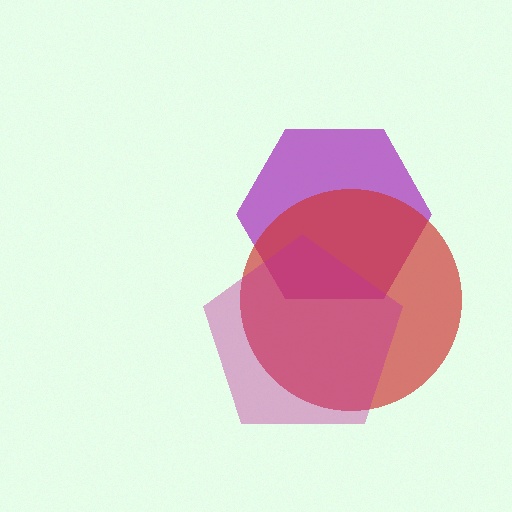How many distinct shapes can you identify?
There are 3 distinct shapes: a purple hexagon, a red circle, a magenta pentagon.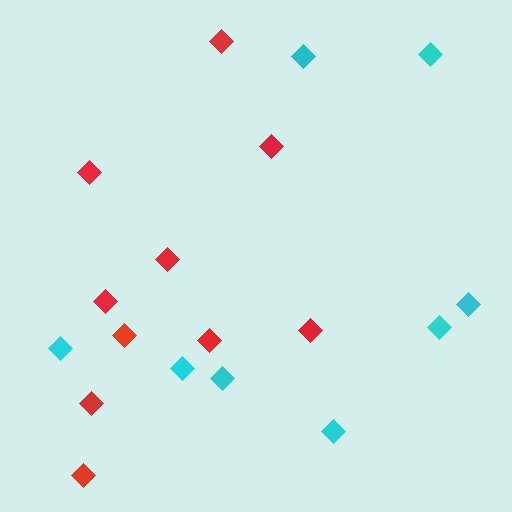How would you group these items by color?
There are 2 groups: one group of cyan diamonds (8) and one group of red diamonds (10).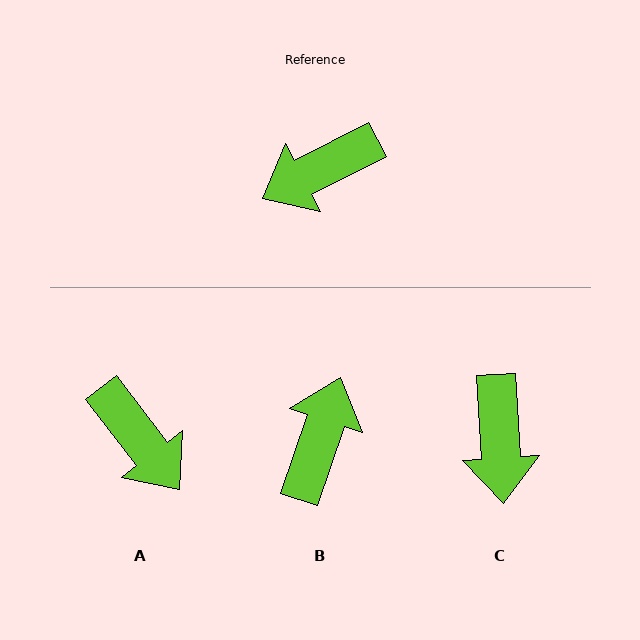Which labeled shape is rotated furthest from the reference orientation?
B, about 136 degrees away.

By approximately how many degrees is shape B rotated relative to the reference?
Approximately 136 degrees clockwise.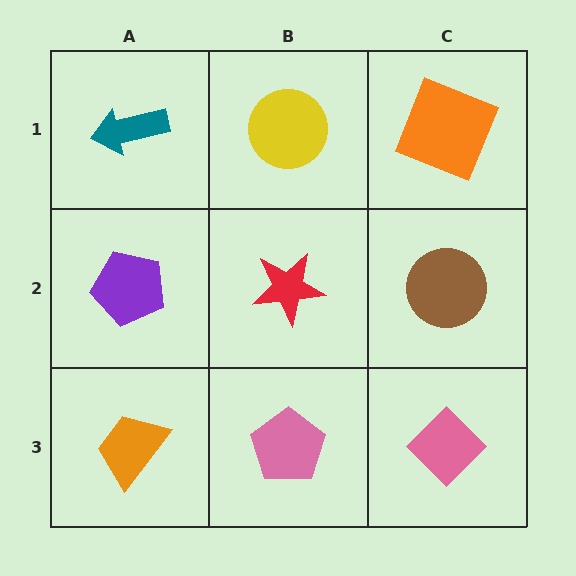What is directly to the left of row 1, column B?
A teal arrow.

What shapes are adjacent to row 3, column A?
A purple pentagon (row 2, column A), a pink pentagon (row 3, column B).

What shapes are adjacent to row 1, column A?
A purple pentagon (row 2, column A), a yellow circle (row 1, column B).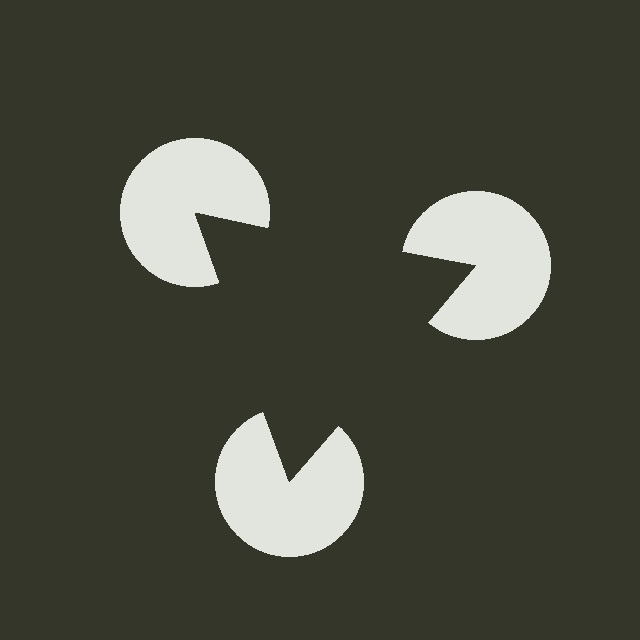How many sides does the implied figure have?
3 sides.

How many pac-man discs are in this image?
There are 3 — one at each vertex of the illusory triangle.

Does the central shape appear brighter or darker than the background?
It typically appears slightly darker than the background, even though no actual brightness change is drawn.